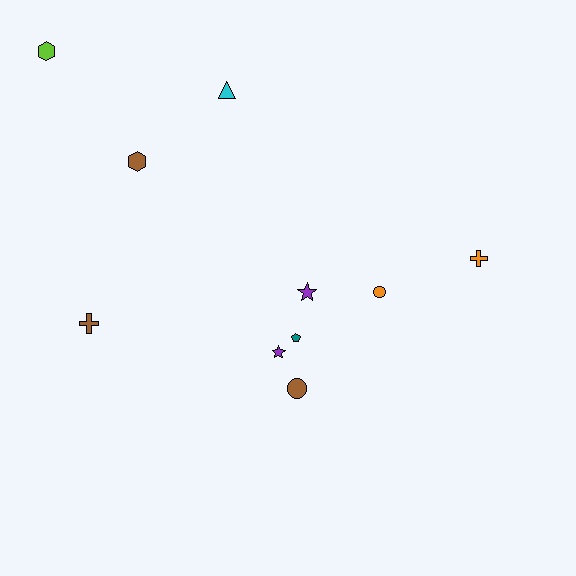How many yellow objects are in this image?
There are no yellow objects.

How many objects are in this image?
There are 10 objects.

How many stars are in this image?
There are 2 stars.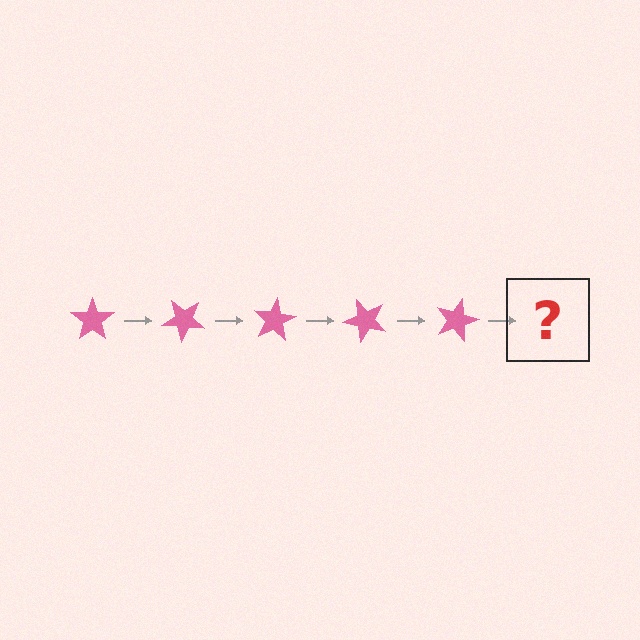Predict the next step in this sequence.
The next step is a pink star rotated 200 degrees.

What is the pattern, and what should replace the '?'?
The pattern is that the star rotates 40 degrees each step. The '?' should be a pink star rotated 200 degrees.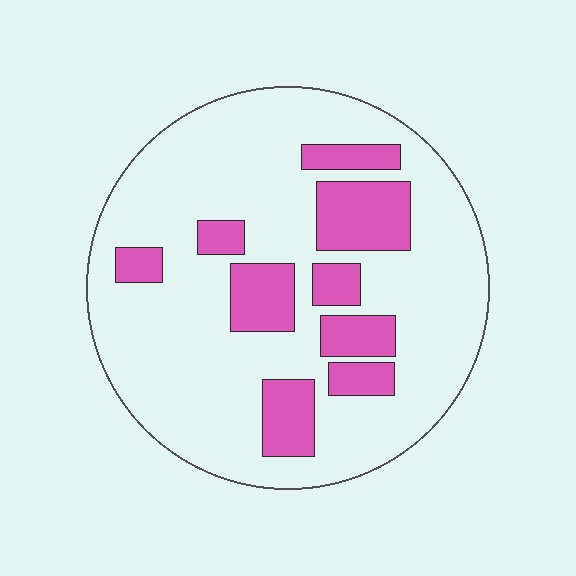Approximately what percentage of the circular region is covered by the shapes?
Approximately 25%.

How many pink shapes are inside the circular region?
9.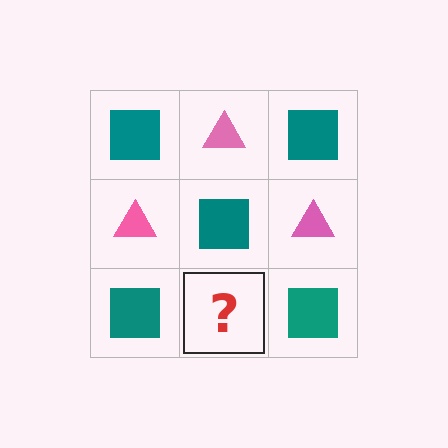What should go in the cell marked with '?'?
The missing cell should contain a pink triangle.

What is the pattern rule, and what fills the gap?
The rule is that it alternates teal square and pink triangle in a checkerboard pattern. The gap should be filled with a pink triangle.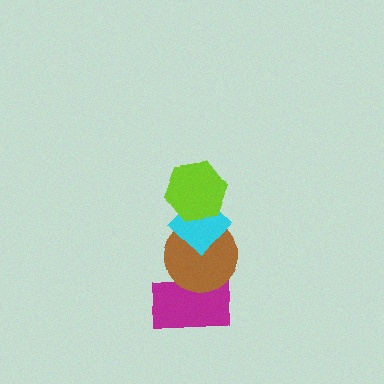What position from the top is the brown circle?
The brown circle is 3rd from the top.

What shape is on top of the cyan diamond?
The lime hexagon is on top of the cyan diamond.